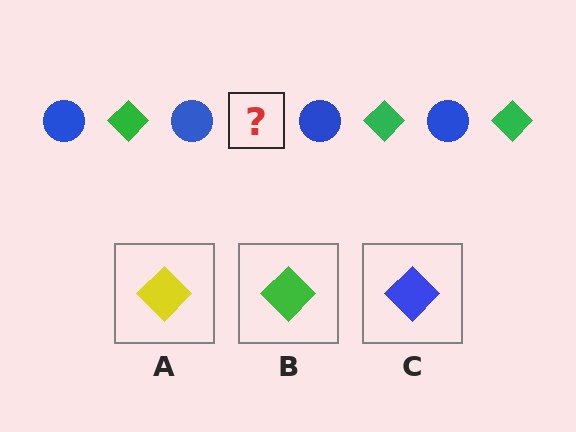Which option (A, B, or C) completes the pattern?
B.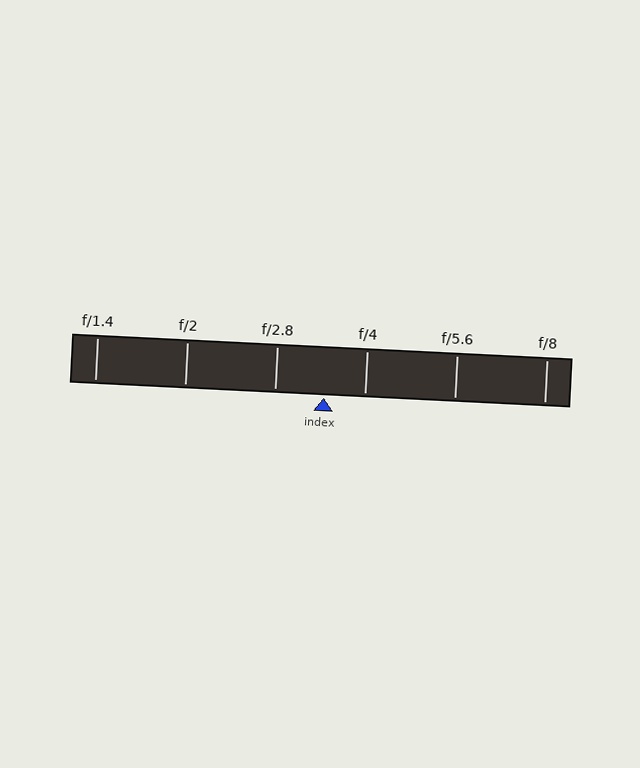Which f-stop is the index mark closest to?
The index mark is closest to f/4.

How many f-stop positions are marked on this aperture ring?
There are 6 f-stop positions marked.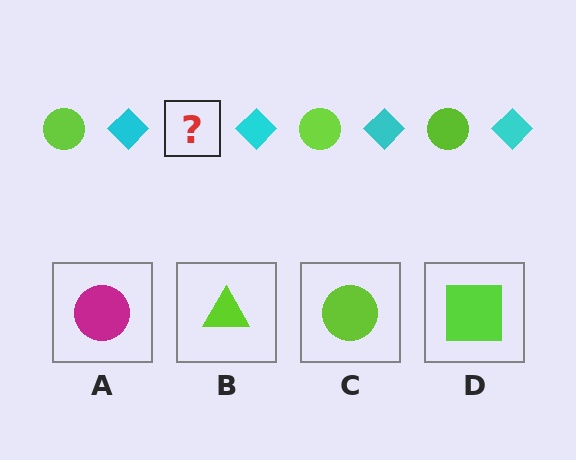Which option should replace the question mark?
Option C.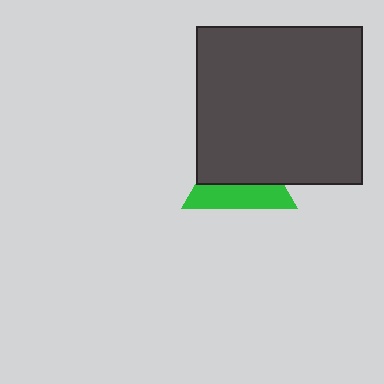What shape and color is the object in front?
The object in front is a dark gray rectangle.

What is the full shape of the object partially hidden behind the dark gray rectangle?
The partially hidden object is a green triangle.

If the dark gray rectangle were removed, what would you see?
You would see the complete green triangle.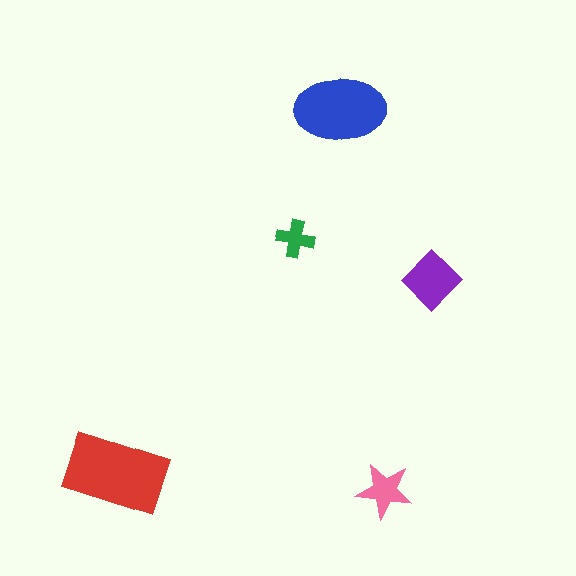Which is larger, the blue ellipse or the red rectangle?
The red rectangle.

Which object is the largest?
The red rectangle.